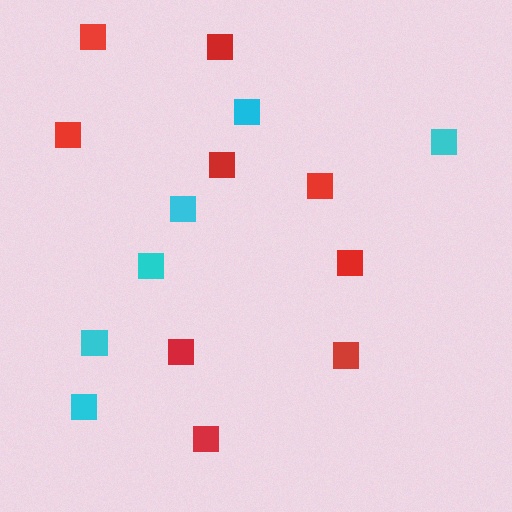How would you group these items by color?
There are 2 groups: one group of red squares (9) and one group of cyan squares (6).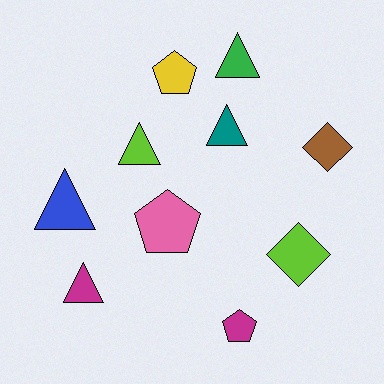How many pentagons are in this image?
There are 3 pentagons.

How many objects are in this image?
There are 10 objects.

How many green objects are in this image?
There is 1 green object.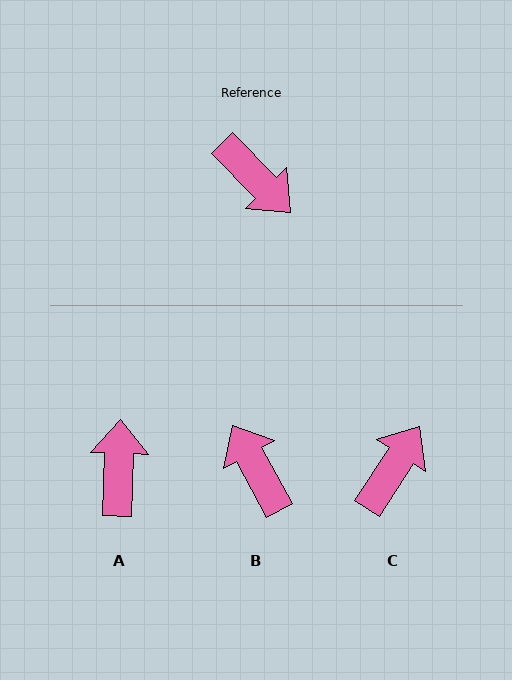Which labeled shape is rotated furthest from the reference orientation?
B, about 164 degrees away.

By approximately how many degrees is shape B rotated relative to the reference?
Approximately 164 degrees counter-clockwise.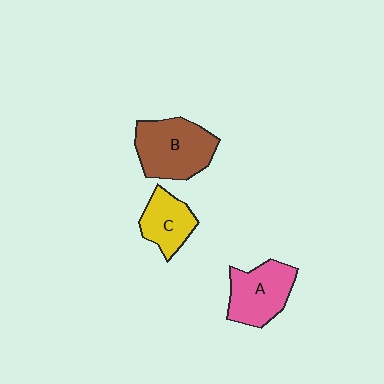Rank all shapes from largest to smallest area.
From largest to smallest: B (brown), A (pink), C (yellow).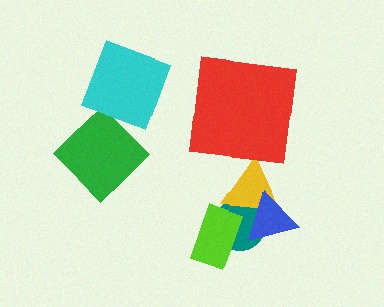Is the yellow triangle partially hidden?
Yes, it is partially covered by another shape.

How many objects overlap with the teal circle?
3 objects overlap with the teal circle.